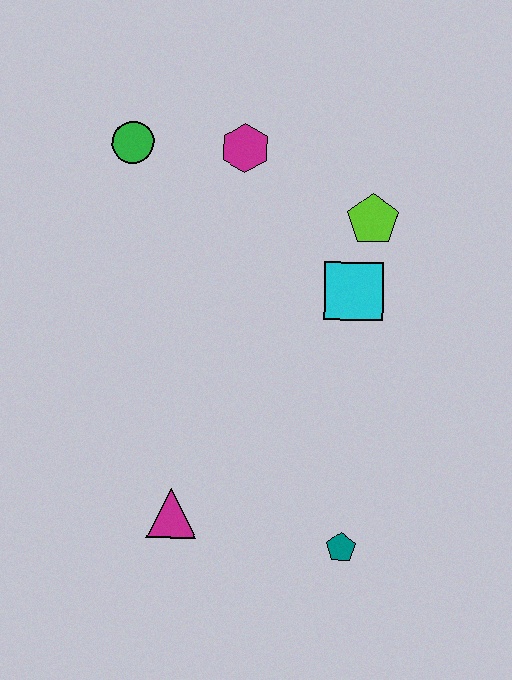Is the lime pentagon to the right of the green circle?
Yes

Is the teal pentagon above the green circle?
No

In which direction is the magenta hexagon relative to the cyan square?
The magenta hexagon is above the cyan square.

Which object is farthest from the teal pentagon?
The green circle is farthest from the teal pentagon.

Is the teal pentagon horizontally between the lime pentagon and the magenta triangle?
Yes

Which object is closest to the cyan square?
The lime pentagon is closest to the cyan square.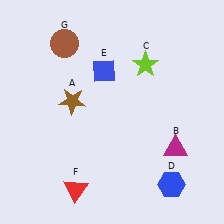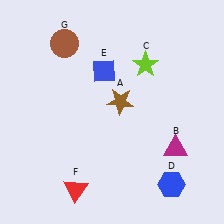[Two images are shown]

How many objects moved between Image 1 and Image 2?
1 object moved between the two images.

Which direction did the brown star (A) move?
The brown star (A) moved right.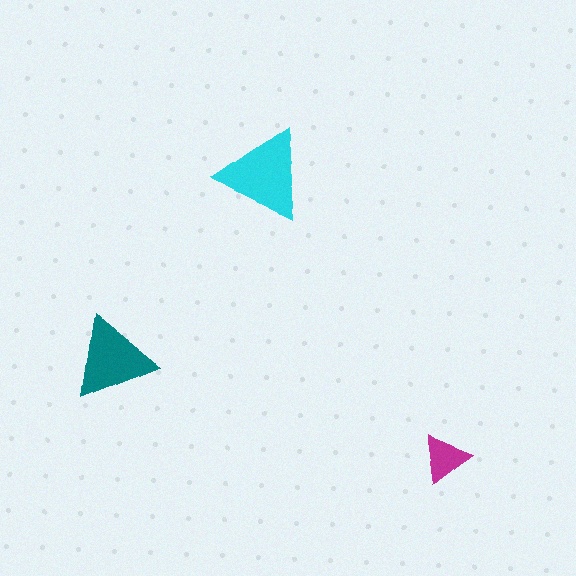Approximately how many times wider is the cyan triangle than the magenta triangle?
About 2 times wider.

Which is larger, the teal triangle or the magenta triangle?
The teal one.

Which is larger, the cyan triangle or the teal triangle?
The cyan one.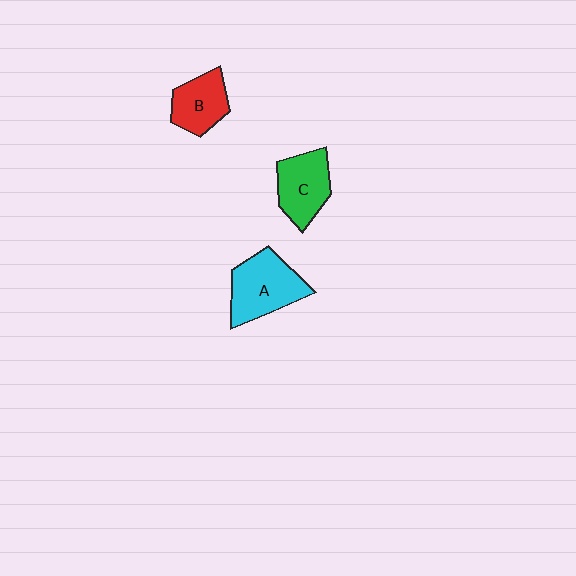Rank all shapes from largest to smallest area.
From largest to smallest: A (cyan), C (green), B (red).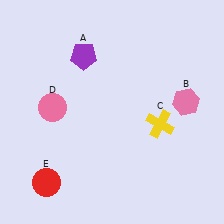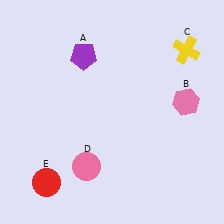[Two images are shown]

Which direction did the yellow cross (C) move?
The yellow cross (C) moved up.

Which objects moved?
The objects that moved are: the yellow cross (C), the pink circle (D).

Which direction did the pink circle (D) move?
The pink circle (D) moved down.